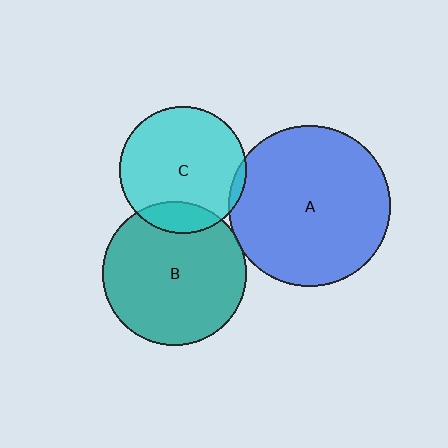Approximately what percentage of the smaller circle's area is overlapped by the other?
Approximately 5%.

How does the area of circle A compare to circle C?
Approximately 1.6 times.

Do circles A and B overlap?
Yes.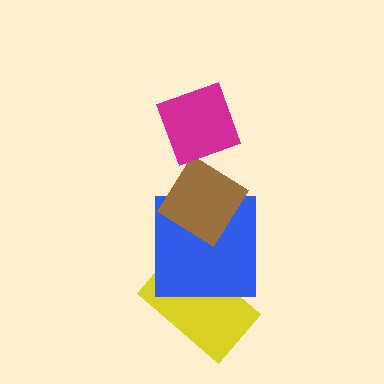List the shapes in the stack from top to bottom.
From top to bottom: the magenta diamond, the brown diamond, the blue square, the yellow rectangle.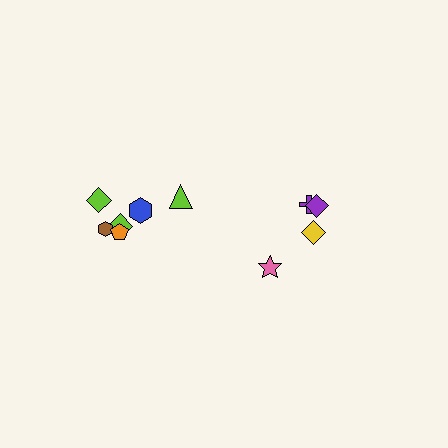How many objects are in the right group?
There are 4 objects.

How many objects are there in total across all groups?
There are 10 objects.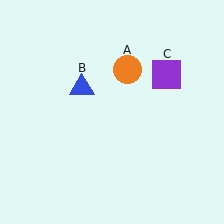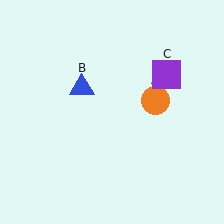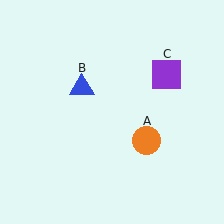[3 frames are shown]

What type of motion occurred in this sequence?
The orange circle (object A) rotated clockwise around the center of the scene.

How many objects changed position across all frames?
1 object changed position: orange circle (object A).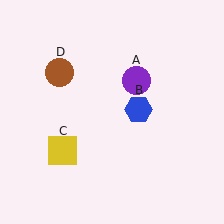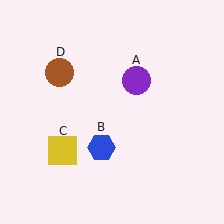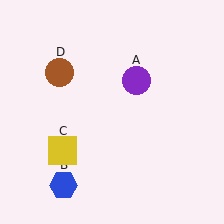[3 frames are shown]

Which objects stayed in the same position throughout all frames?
Purple circle (object A) and yellow square (object C) and brown circle (object D) remained stationary.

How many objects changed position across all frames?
1 object changed position: blue hexagon (object B).